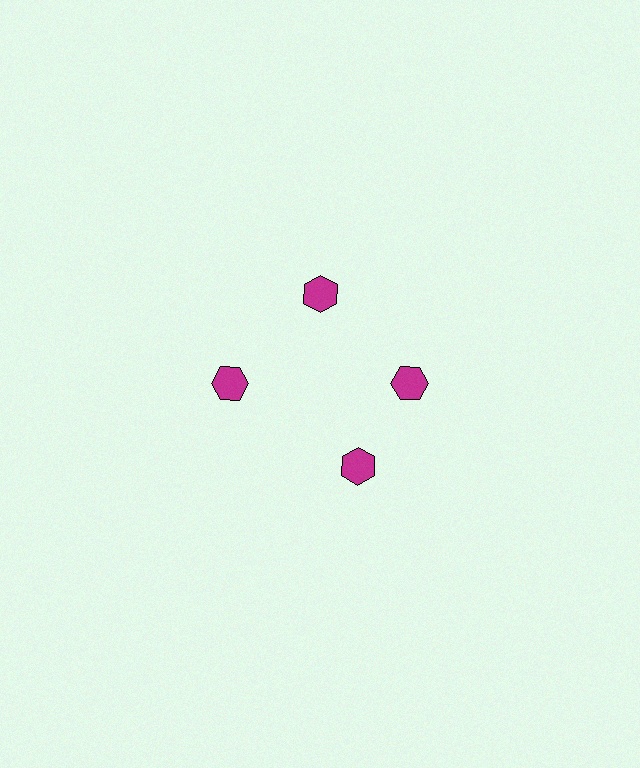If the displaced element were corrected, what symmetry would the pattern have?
It would have 4-fold rotational symmetry — the pattern would map onto itself every 90 degrees.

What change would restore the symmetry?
The symmetry would be restored by rotating it back into even spacing with its neighbors so that all 4 hexagons sit at equal angles and equal distance from the center.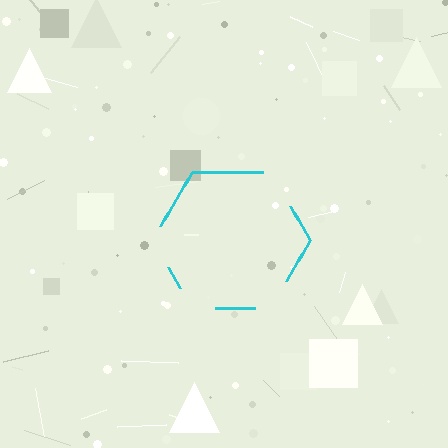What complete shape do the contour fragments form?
The contour fragments form a hexagon.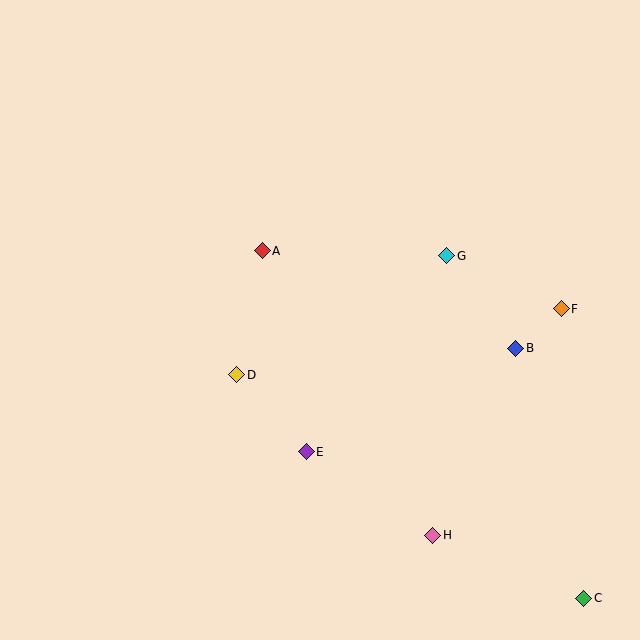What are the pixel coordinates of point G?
Point G is at (447, 256).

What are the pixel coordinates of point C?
Point C is at (584, 598).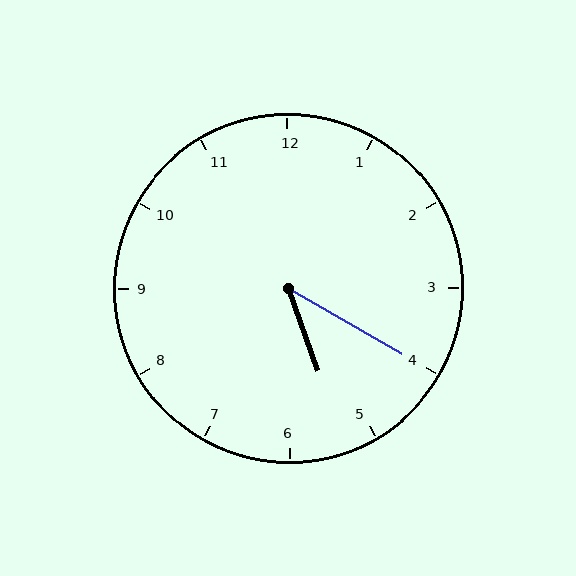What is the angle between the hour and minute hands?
Approximately 40 degrees.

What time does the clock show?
5:20.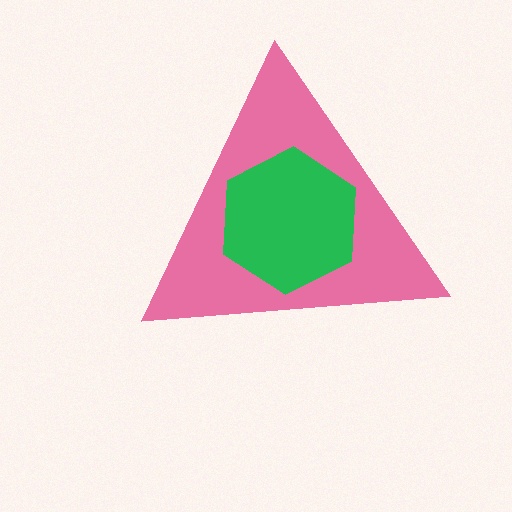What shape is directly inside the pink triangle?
The green hexagon.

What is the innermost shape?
The green hexagon.